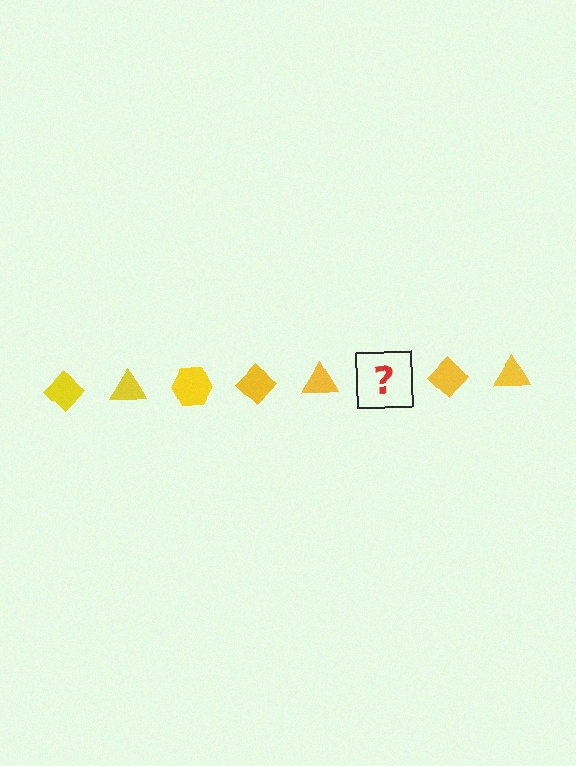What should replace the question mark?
The question mark should be replaced with a yellow hexagon.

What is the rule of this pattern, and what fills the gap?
The rule is that the pattern cycles through diamond, triangle, hexagon shapes in yellow. The gap should be filled with a yellow hexagon.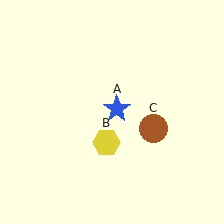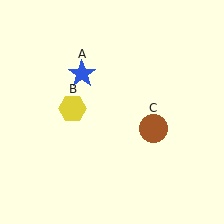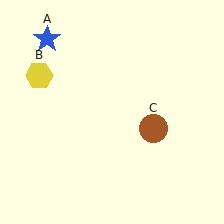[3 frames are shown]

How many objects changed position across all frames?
2 objects changed position: blue star (object A), yellow hexagon (object B).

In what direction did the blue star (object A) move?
The blue star (object A) moved up and to the left.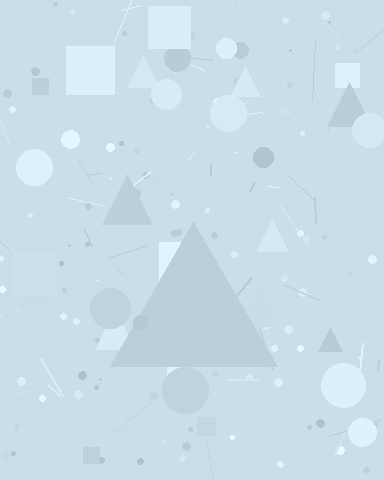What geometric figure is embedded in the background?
A triangle is embedded in the background.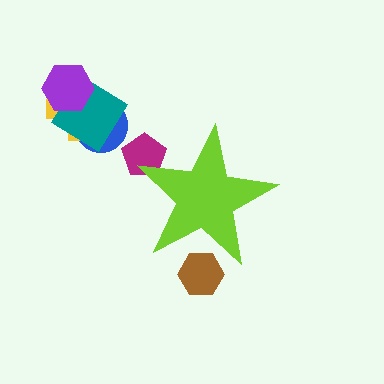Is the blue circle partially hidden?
No, the blue circle is fully visible.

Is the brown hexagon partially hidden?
Yes, the brown hexagon is partially hidden behind the lime star.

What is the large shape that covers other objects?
A lime star.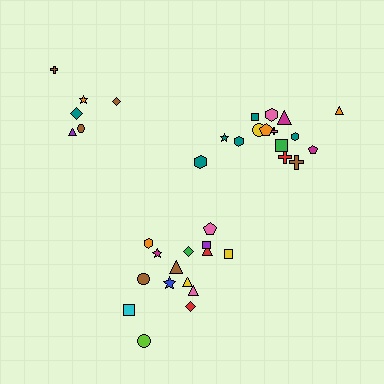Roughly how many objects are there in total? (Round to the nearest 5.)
Roughly 35 objects in total.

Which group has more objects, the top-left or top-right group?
The top-right group.